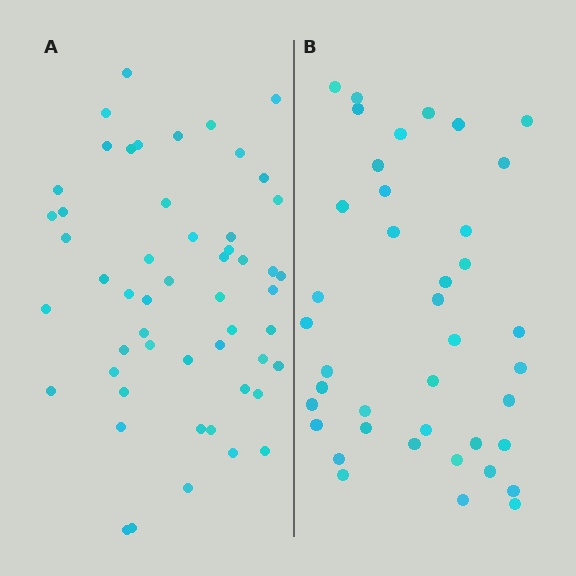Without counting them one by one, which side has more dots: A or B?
Region A (the left region) has more dots.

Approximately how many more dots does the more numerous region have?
Region A has approximately 15 more dots than region B.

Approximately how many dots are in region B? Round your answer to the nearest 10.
About 40 dots.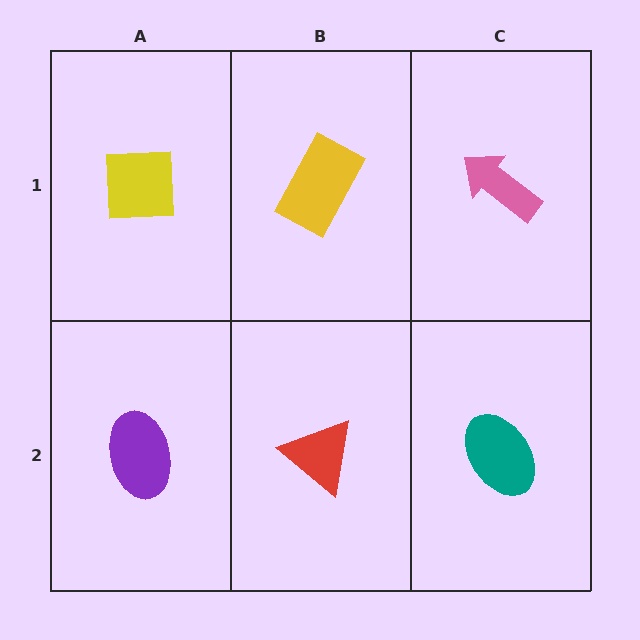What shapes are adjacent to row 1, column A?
A purple ellipse (row 2, column A), a yellow rectangle (row 1, column B).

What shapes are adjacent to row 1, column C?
A teal ellipse (row 2, column C), a yellow rectangle (row 1, column B).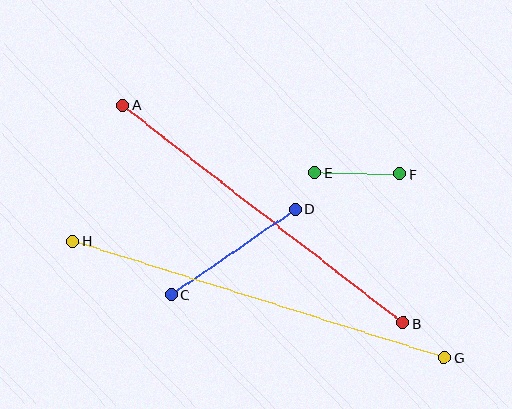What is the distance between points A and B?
The distance is approximately 355 pixels.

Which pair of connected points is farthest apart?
Points G and H are farthest apart.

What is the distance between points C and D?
The distance is approximately 151 pixels.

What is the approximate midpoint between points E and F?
The midpoint is at approximately (357, 173) pixels.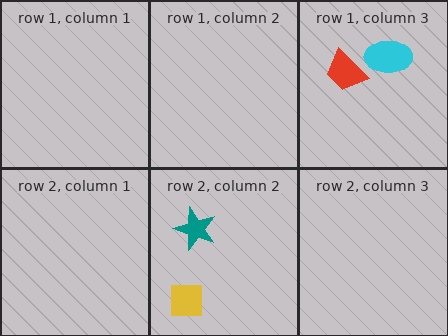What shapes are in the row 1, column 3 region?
The red trapezoid, the cyan ellipse.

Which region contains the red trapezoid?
The row 1, column 3 region.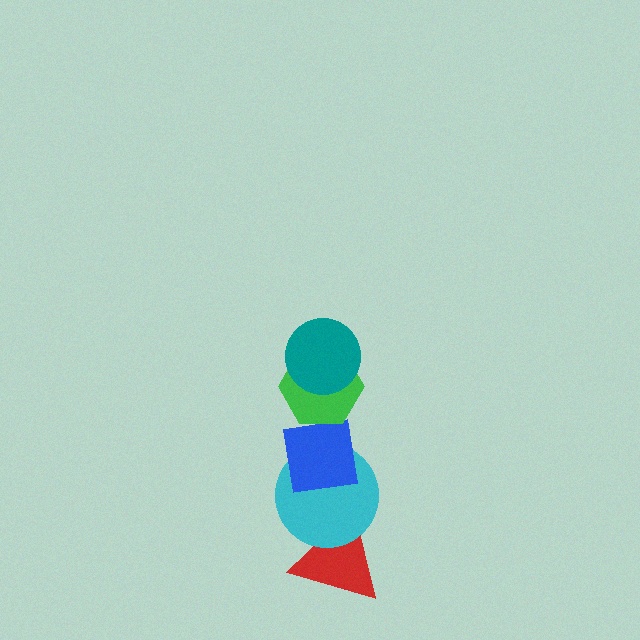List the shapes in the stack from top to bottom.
From top to bottom: the teal circle, the green hexagon, the blue square, the cyan circle, the red triangle.